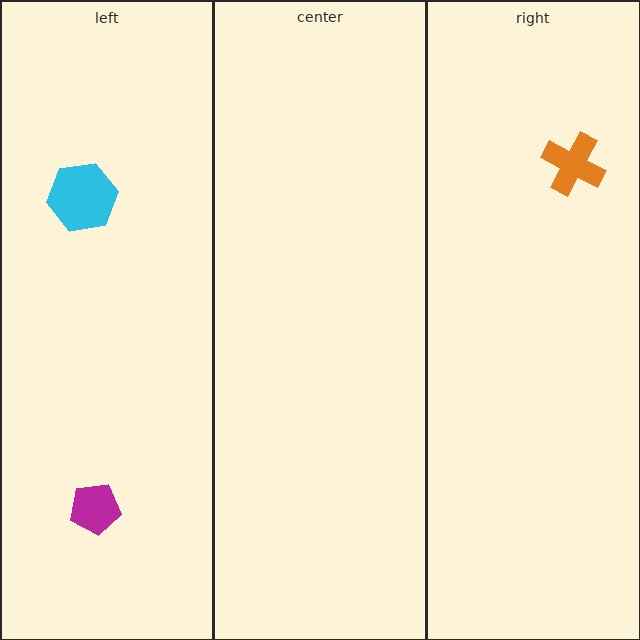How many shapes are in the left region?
2.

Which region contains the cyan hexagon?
The left region.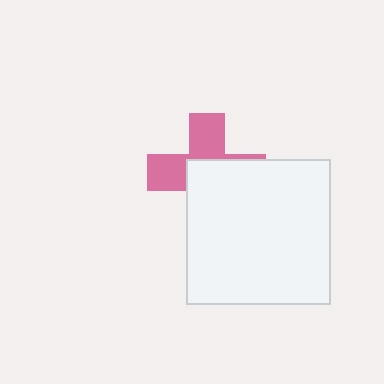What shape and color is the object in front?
The object in front is a white square.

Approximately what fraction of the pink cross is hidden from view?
Roughly 54% of the pink cross is hidden behind the white square.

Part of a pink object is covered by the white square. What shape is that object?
It is a cross.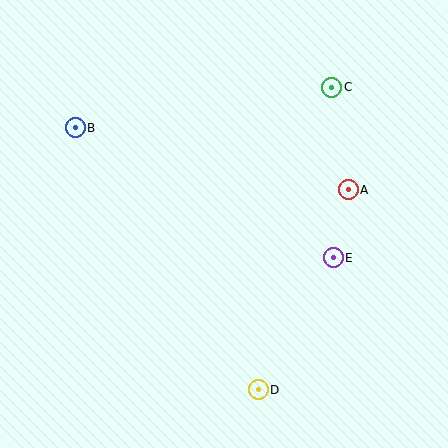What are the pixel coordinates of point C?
Point C is at (332, 87).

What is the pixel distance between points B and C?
The distance between B and C is 260 pixels.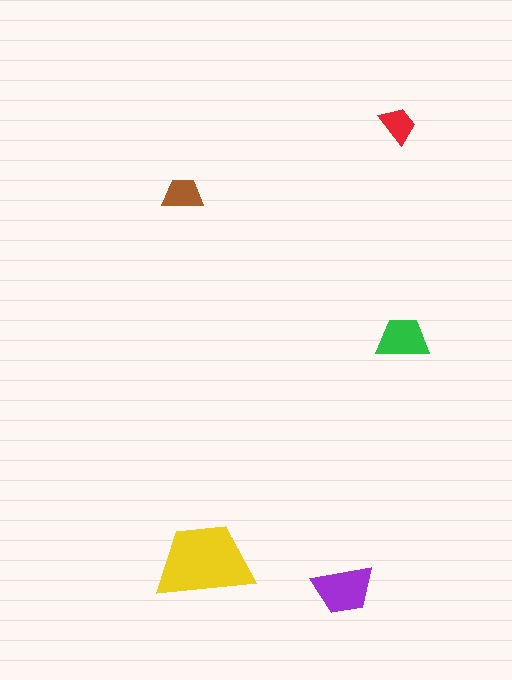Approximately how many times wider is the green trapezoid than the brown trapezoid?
About 1.5 times wider.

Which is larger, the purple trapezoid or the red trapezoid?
The purple one.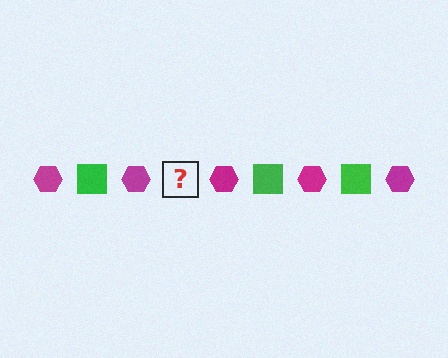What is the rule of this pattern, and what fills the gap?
The rule is that the pattern alternates between magenta hexagon and green square. The gap should be filled with a green square.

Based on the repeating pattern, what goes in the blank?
The blank should be a green square.